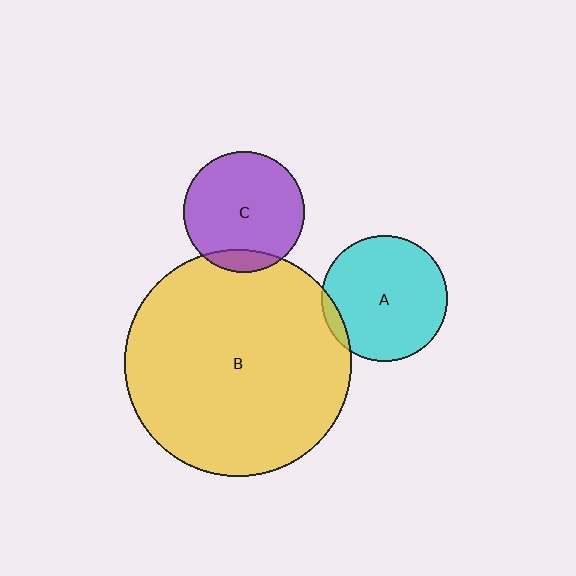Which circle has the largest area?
Circle B (yellow).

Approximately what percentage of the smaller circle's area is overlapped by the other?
Approximately 5%.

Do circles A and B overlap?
Yes.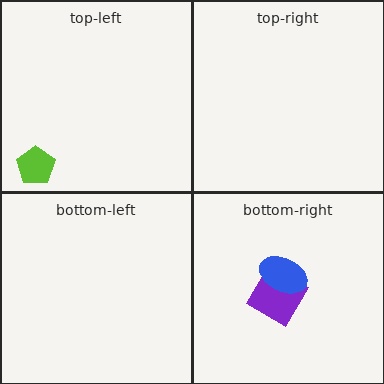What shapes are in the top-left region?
The lime pentagon.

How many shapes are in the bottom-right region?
2.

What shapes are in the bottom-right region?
The purple diamond, the blue ellipse.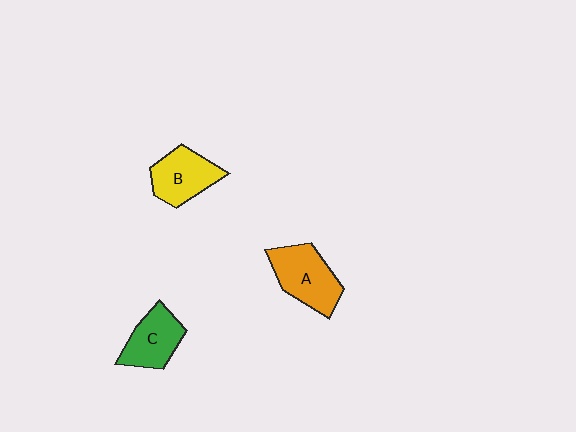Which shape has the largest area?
Shape A (orange).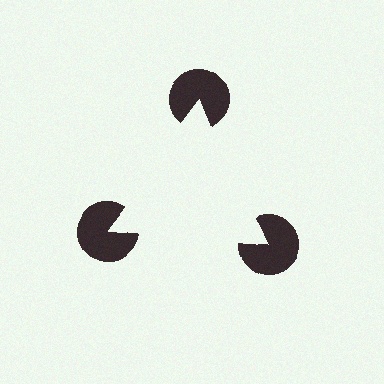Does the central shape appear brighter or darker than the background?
It typically appears slightly brighter than the background, even though no actual brightness change is drawn.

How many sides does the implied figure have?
3 sides.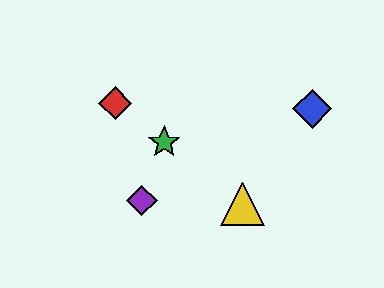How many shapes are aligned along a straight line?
3 shapes (the red diamond, the green star, the yellow triangle) are aligned along a straight line.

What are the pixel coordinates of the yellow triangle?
The yellow triangle is at (242, 204).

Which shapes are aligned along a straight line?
The red diamond, the green star, the yellow triangle are aligned along a straight line.